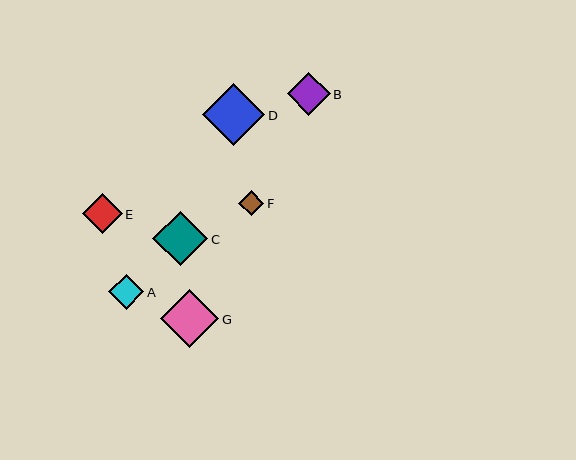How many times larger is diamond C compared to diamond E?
Diamond C is approximately 1.4 times the size of diamond E.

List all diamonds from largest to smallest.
From largest to smallest: D, G, C, B, E, A, F.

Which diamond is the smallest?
Diamond F is the smallest with a size of approximately 25 pixels.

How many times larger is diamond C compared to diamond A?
Diamond C is approximately 1.6 times the size of diamond A.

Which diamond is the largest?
Diamond D is the largest with a size of approximately 62 pixels.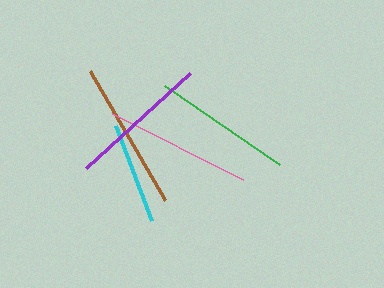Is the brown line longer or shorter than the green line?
The brown line is longer than the green line.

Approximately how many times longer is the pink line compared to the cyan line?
The pink line is approximately 1.4 times the length of the cyan line.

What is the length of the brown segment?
The brown segment is approximately 150 pixels long.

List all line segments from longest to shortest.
From longest to shortest: brown, pink, purple, green, cyan.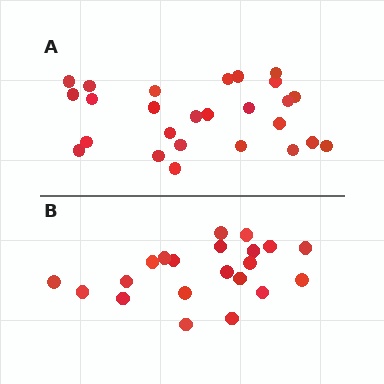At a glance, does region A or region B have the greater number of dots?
Region A (the top region) has more dots.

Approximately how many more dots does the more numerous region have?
Region A has about 5 more dots than region B.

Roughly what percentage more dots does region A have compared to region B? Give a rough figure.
About 25% more.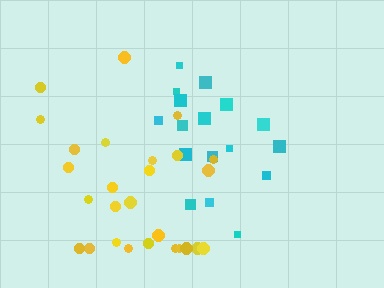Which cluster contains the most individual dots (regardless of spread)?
Yellow (27).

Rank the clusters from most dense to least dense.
yellow, cyan.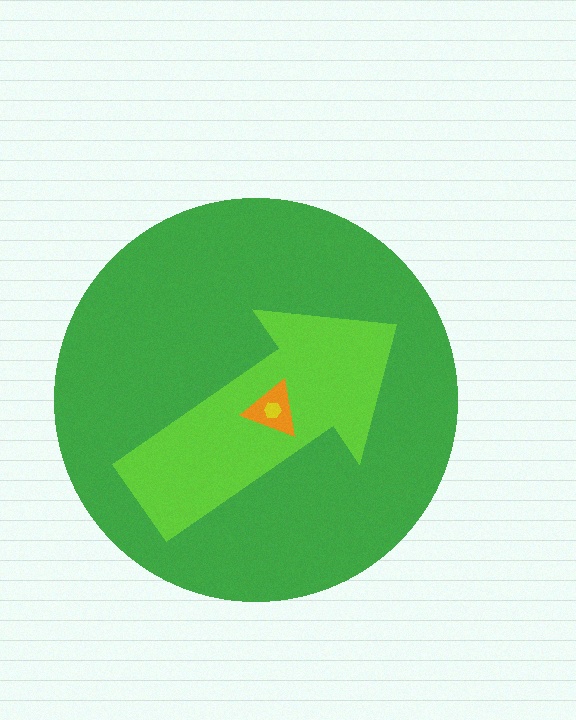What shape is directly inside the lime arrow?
The orange triangle.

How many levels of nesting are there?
4.